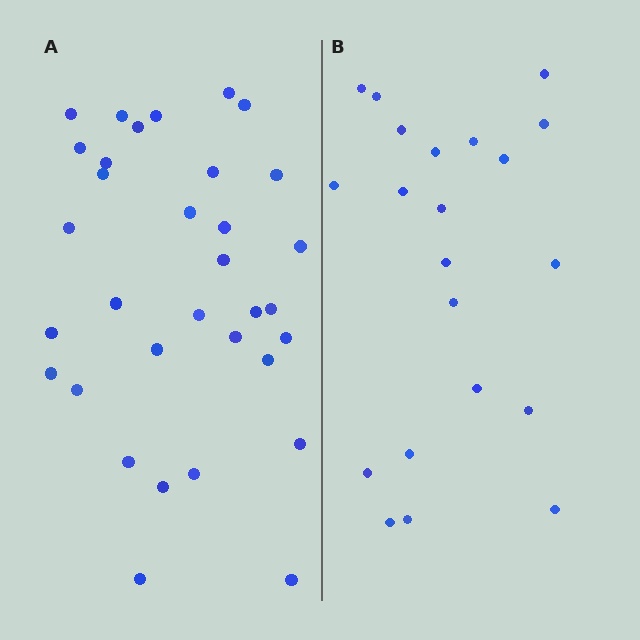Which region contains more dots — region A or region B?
Region A (the left region) has more dots.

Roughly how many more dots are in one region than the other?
Region A has roughly 12 or so more dots than region B.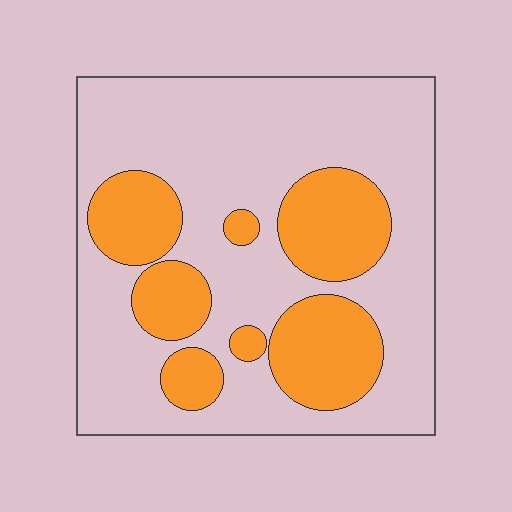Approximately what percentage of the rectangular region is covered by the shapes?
Approximately 30%.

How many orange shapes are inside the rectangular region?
7.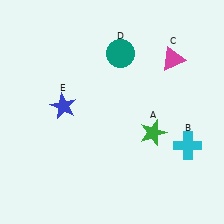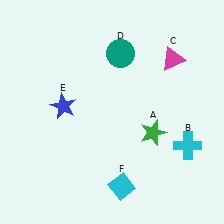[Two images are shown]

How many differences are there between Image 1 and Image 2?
There is 1 difference between the two images.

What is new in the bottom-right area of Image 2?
A cyan diamond (F) was added in the bottom-right area of Image 2.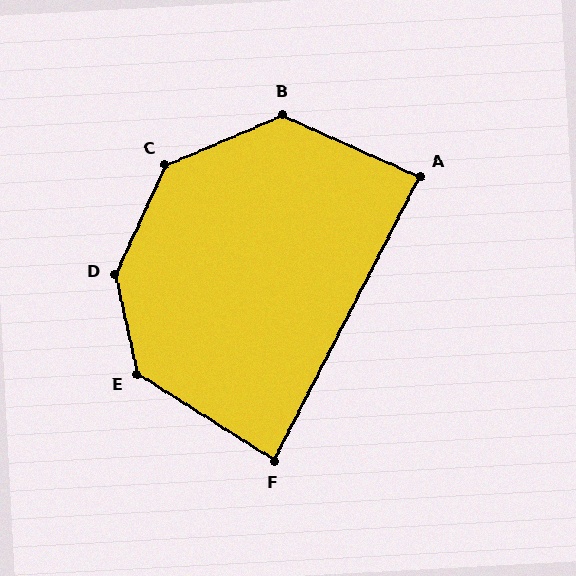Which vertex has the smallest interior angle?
F, at approximately 85 degrees.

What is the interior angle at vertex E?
Approximately 135 degrees (obtuse).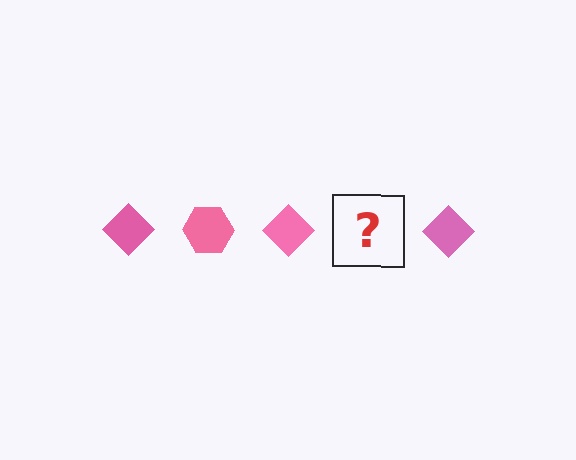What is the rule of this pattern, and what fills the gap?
The rule is that the pattern cycles through diamond, hexagon shapes in pink. The gap should be filled with a pink hexagon.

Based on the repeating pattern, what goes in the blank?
The blank should be a pink hexagon.